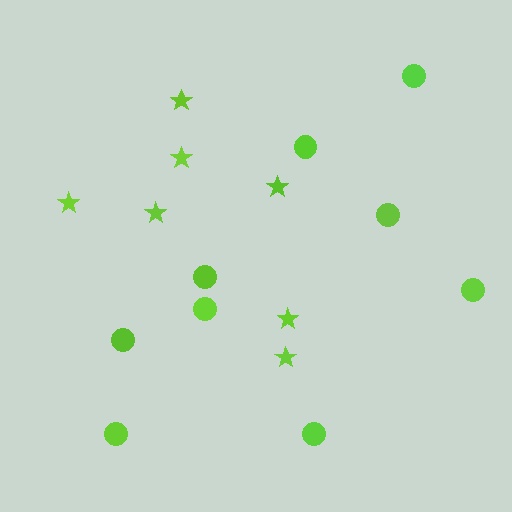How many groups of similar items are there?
There are 2 groups: one group of circles (9) and one group of stars (7).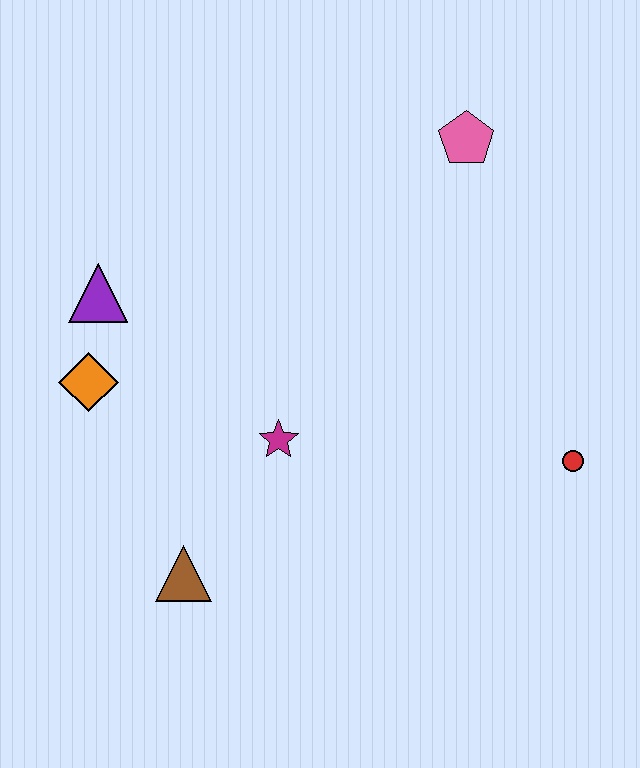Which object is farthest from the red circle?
The purple triangle is farthest from the red circle.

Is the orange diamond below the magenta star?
No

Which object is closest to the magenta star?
The brown triangle is closest to the magenta star.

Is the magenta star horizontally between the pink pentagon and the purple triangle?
Yes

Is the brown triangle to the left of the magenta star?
Yes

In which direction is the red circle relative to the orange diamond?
The red circle is to the right of the orange diamond.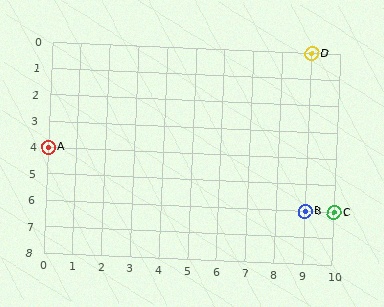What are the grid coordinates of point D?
Point D is at grid coordinates (9, 0).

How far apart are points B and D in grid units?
Points B and D are 6 rows apart.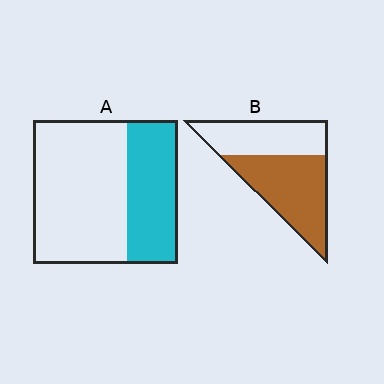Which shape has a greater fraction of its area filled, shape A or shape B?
Shape B.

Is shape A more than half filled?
No.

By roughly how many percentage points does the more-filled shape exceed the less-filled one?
By roughly 20 percentage points (B over A).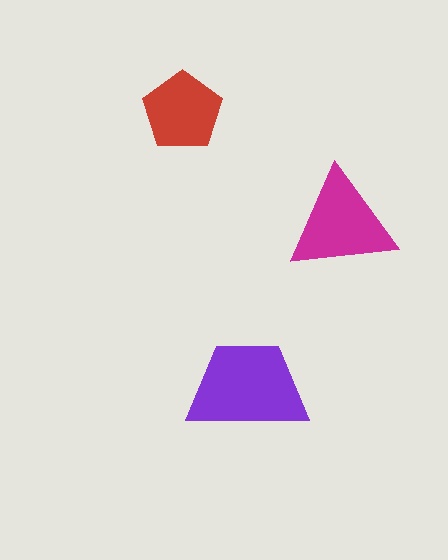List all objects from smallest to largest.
The red pentagon, the magenta triangle, the purple trapezoid.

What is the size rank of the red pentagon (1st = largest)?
3rd.